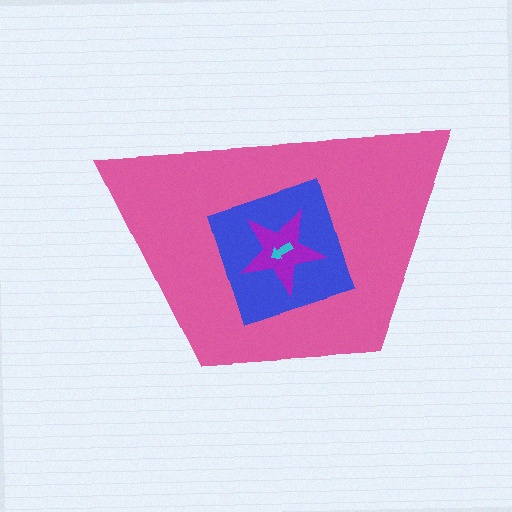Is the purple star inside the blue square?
Yes.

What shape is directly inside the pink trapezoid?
The blue square.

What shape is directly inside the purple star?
The cyan arrow.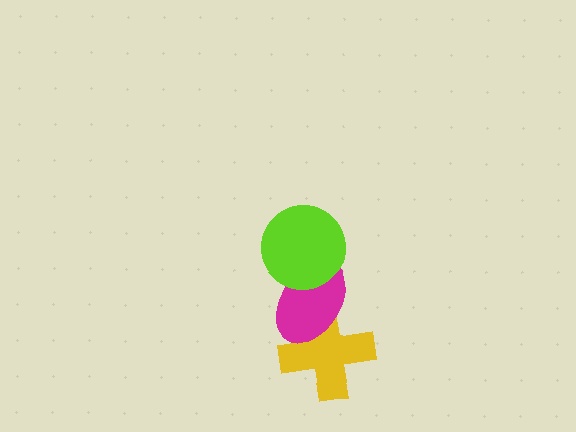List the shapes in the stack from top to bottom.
From top to bottom: the lime circle, the magenta ellipse, the yellow cross.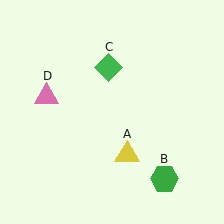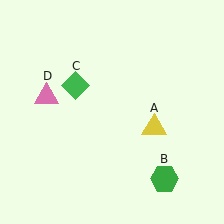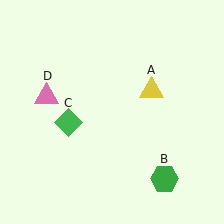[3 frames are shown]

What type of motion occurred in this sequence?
The yellow triangle (object A), green diamond (object C) rotated counterclockwise around the center of the scene.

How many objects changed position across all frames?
2 objects changed position: yellow triangle (object A), green diamond (object C).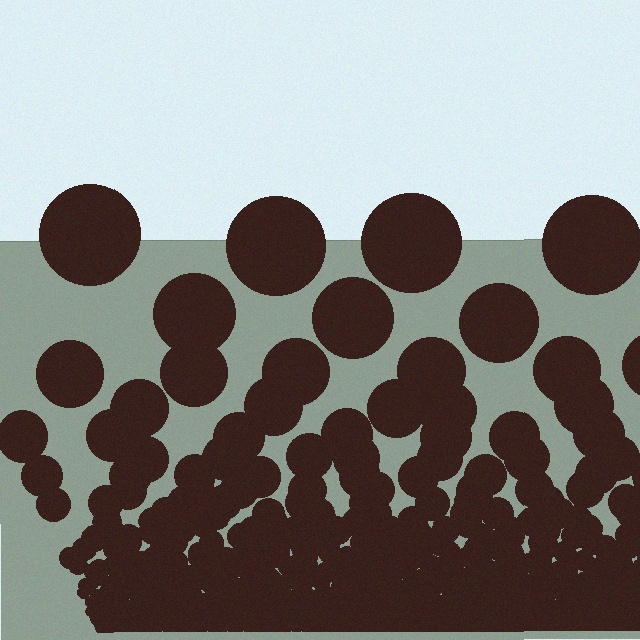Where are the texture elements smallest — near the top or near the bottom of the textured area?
Near the bottom.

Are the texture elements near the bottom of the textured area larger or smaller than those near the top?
Smaller. The gradient is inverted — elements near the bottom are smaller and denser.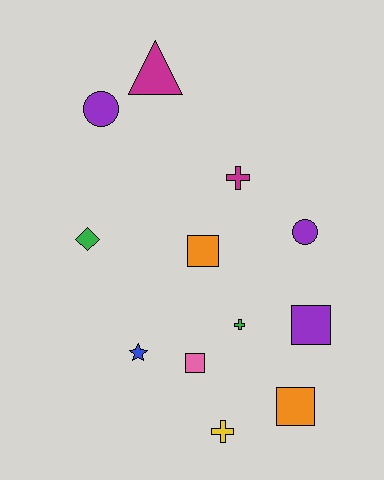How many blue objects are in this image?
There is 1 blue object.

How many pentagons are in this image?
There are no pentagons.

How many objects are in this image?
There are 12 objects.